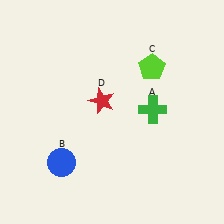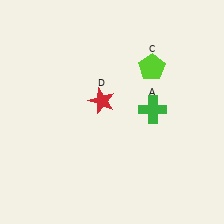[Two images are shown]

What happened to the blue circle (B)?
The blue circle (B) was removed in Image 2. It was in the bottom-left area of Image 1.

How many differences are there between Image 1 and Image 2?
There is 1 difference between the two images.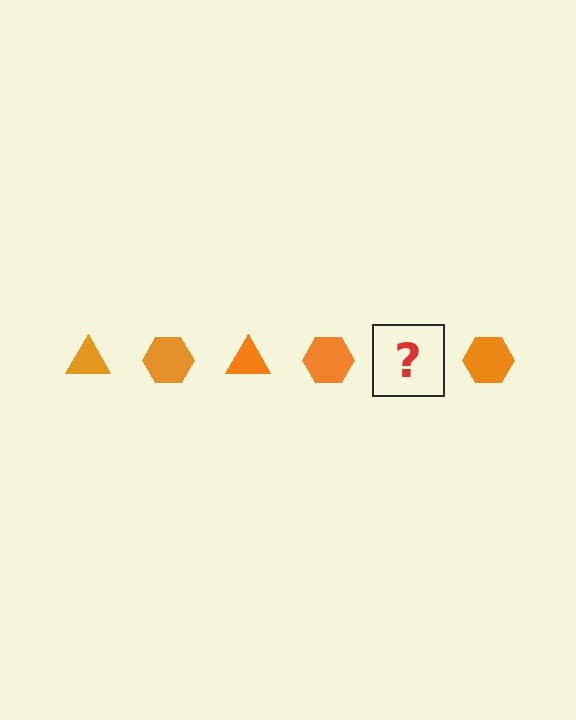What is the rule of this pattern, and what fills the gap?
The rule is that the pattern cycles through triangle, hexagon shapes in orange. The gap should be filled with an orange triangle.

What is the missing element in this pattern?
The missing element is an orange triangle.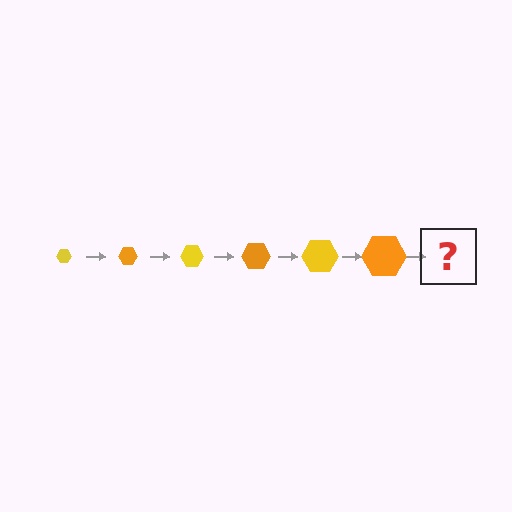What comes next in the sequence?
The next element should be a yellow hexagon, larger than the previous one.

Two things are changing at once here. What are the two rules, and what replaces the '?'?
The two rules are that the hexagon grows larger each step and the color cycles through yellow and orange. The '?' should be a yellow hexagon, larger than the previous one.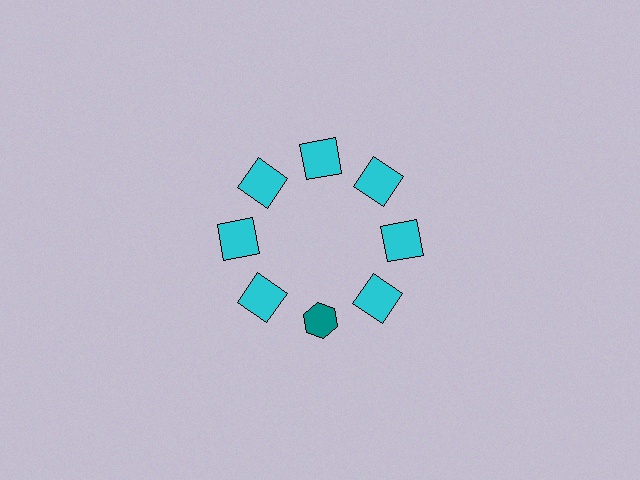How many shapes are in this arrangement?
There are 8 shapes arranged in a ring pattern.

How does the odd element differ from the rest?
It differs in both color (teal instead of cyan) and shape (hexagon instead of square).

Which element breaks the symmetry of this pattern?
The teal hexagon at roughly the 6 o'clock position breaks the symmetry. All other shapes are cyan squares.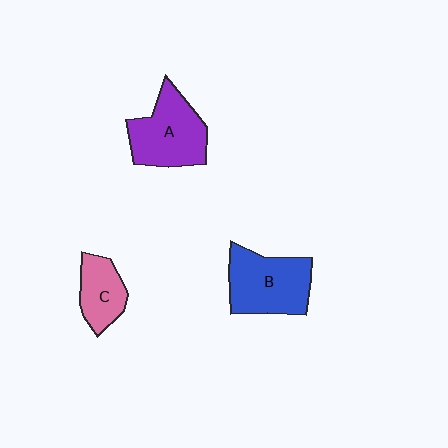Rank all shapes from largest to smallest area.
From largest to smallest: B (blue), A (purple), C (pink).